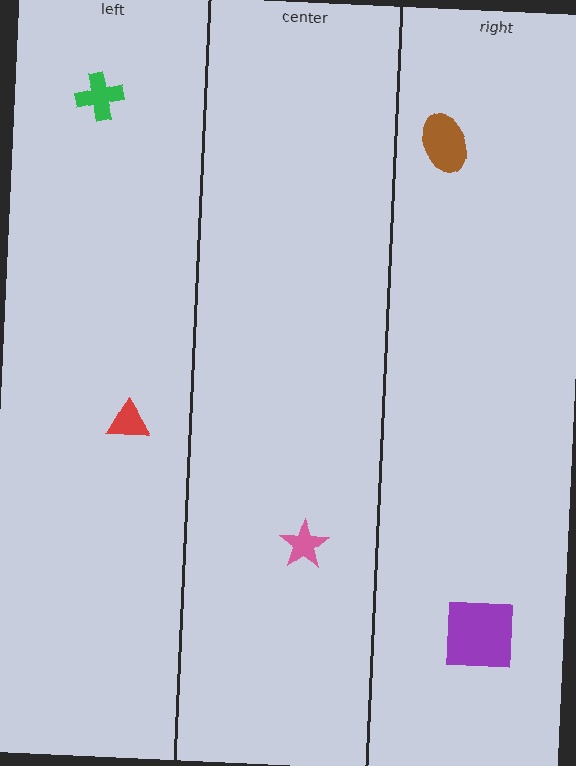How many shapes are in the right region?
2.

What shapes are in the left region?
The red triangle, the green cross.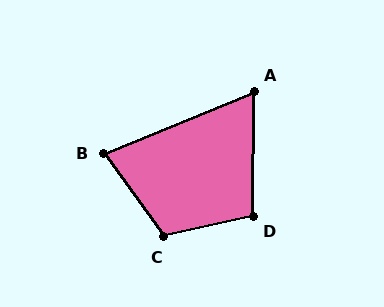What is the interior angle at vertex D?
Approximately 103 degrees (obtuse).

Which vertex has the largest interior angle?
C, at approximately 113 degrees.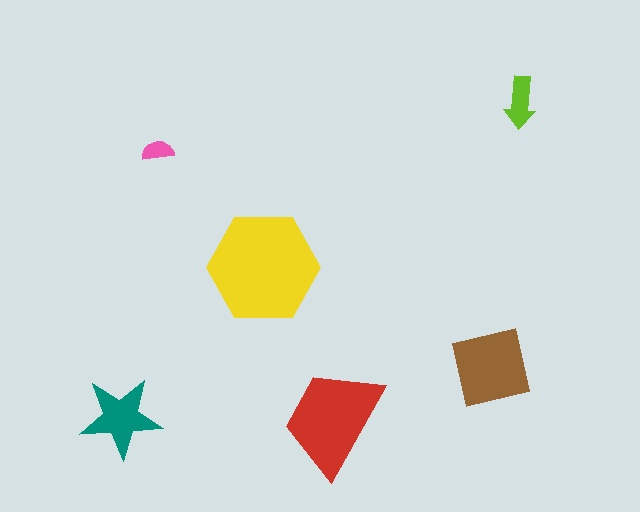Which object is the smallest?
The pink semicircle.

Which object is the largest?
The yellow hexagon.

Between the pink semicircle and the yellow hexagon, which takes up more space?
The yellow hexagon.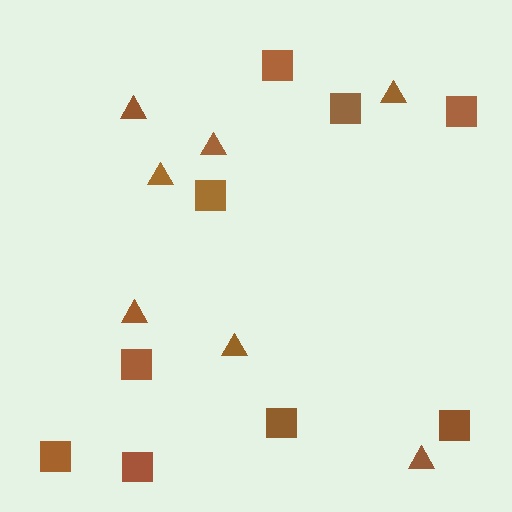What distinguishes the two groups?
There are 2 groups: one group of squares (9) and one group of triangles (7).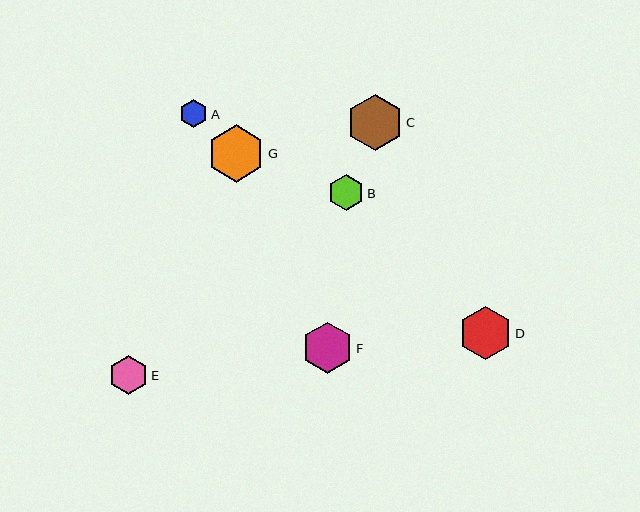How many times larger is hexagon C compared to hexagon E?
Hexagon C is approximately 1.4 times the size of hexagon E.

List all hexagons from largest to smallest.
From largest to smallest: G, C, D, F, E, B, A.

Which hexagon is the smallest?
Hexagon A is the smallest with a size of approximately 28 pixels.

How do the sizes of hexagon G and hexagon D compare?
Hexagon G and hexagon D are approximately the same size.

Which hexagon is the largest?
Hexagon G is the largest with a size of approximately 57 pixels.